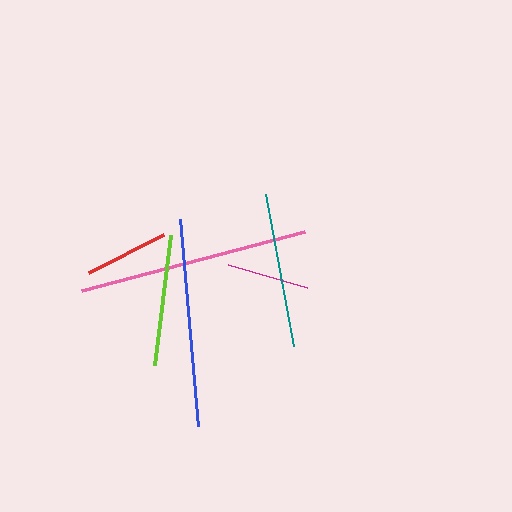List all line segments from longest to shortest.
From longest to shortest: pink, blue, teal, lime, red, magenta.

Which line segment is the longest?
The pink line is the longest at approximately 231 pixels.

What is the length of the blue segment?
The blue segment is approximately 208 pixels long.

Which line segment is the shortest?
The magenta line is the shortest at approximately 82 pixels.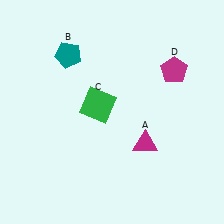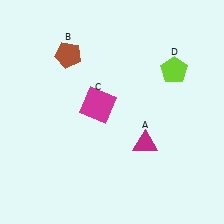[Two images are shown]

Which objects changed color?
B changed from teal to brown. C changed from green to magenta. D changed from magenta to lime.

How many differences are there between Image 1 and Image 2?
There are 3 differences between the two images.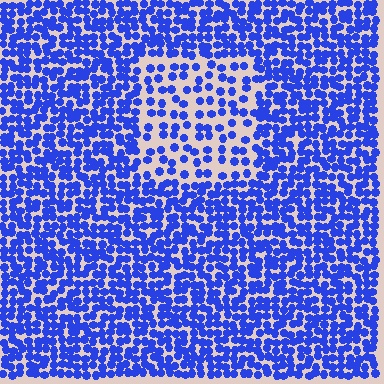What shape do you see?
I see a rectangle.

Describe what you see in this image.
The image contains small blue elements arranged at two different densities. A rectangle-shaped region is visible where the elements are less densely packed than the surrounding area.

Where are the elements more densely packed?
The elements are more densely packed outside the rectangle boundary.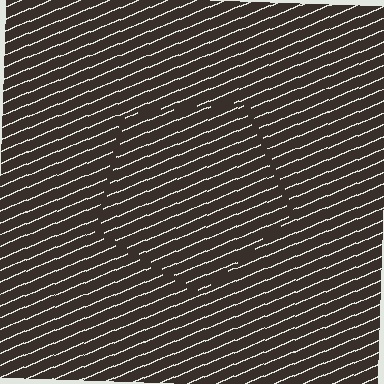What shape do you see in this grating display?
An illusory pentagon. The interior of the shape contains the same grating, shifted by half a period — the contour is defined by the phase discontinuity where line-ends from the inner and outer gratings abut.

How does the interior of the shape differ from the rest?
The interior of the shape contains the same grating, shifted by half a period — the contour is defined by the phase discontinuity where line-ends from the inner and outer gratings abut.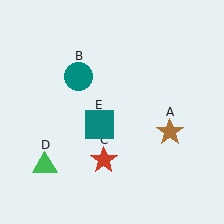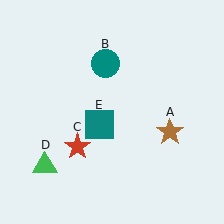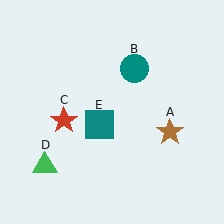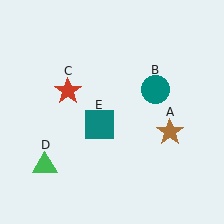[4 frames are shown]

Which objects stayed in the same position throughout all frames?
Brown star (object A) and green triangle (object D) and teal square (object E) remained stationary.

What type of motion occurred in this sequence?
The teal circle (object B), red star (object C) rotated clockwise around the center of the scene.